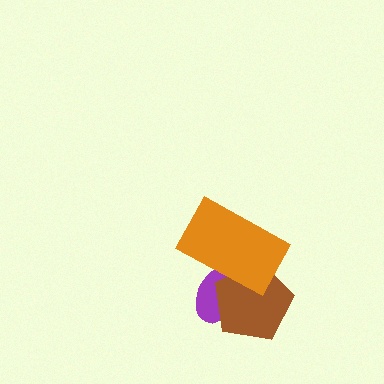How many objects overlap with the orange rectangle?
2 objects overlap with the orange rectangle.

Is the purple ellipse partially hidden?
Yes, it is partially covered by another shape.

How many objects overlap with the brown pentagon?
2 objects overlap with the brown pentagon.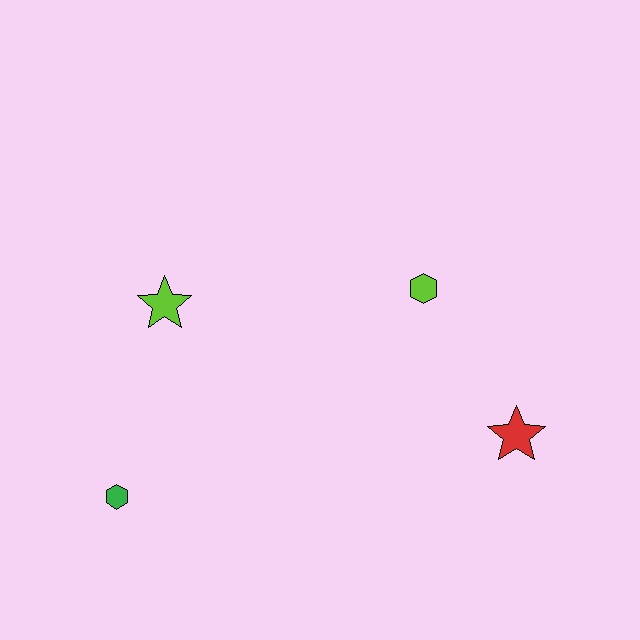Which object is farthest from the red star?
The green hexagon is farthest from the red star.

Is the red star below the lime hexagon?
Yes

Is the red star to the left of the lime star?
No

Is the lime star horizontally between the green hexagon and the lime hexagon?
Yes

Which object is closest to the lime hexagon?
The red star is closest to the lime hexagon.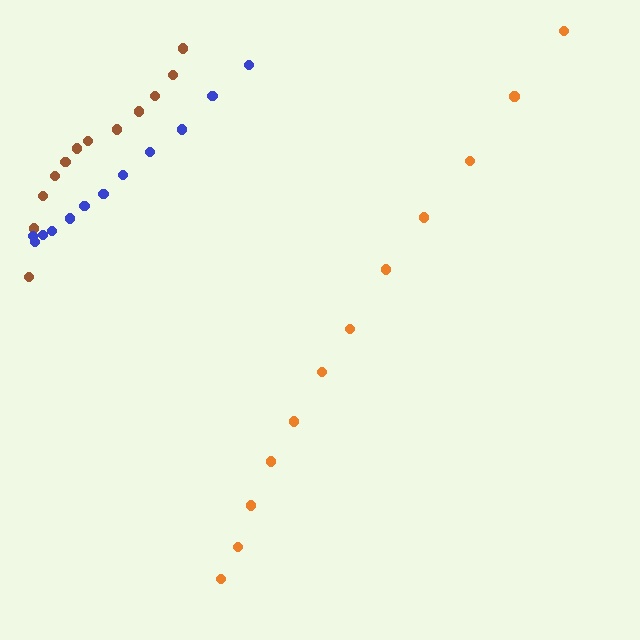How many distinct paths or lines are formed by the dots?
There are 3 distinct paths.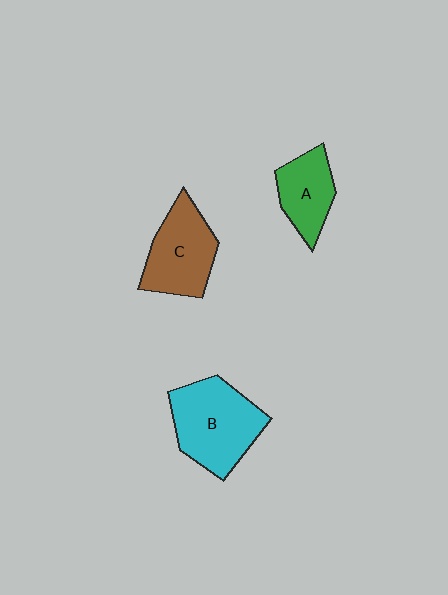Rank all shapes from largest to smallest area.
From largest to smallest: B (cyan), C (brown), A (green).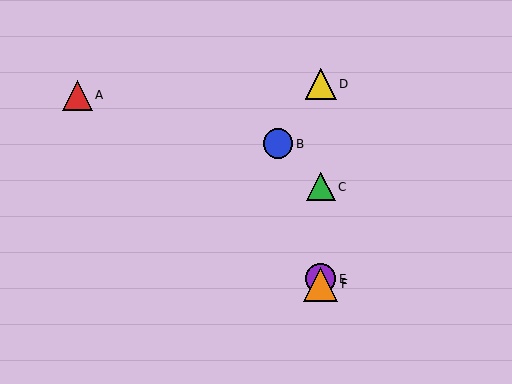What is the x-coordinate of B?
Object B is at x≈278.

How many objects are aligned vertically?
4 objects (C, D, E, F) are aligned vertically.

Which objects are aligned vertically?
Objects C, D, E, F are aligned vertically.